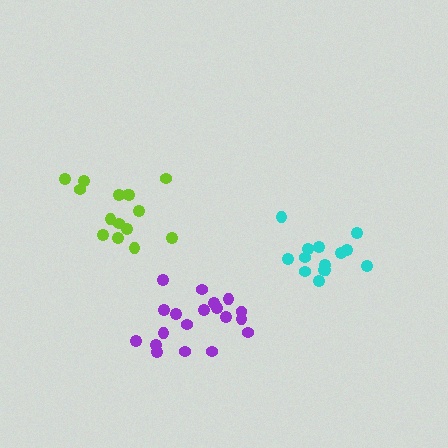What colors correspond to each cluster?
The clusters are colored: cyan, purple, lime.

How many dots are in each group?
Group 1: 14 dots, Group 2: 19 dots, Group 3: 15 dots (48 total).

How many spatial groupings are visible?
There are 3 spatial groupings.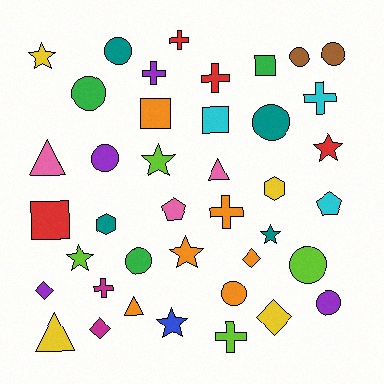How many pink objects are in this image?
There are 3 pink objects.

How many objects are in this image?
There are 40 objects.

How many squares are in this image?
There are 4 squares.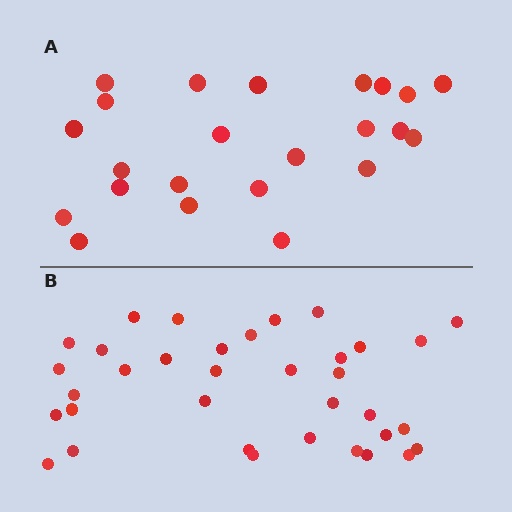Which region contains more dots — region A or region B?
Region B (the bottom region) has more dots.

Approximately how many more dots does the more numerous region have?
Region B has roughly 12 or so more dots than region A.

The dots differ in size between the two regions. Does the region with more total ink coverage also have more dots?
No. Region A has more total ink coverage because its dots are larger, but region B actually contains more individual dots. Total area can be misleading — the number of items is what matters here.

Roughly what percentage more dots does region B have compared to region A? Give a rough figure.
About 50% more.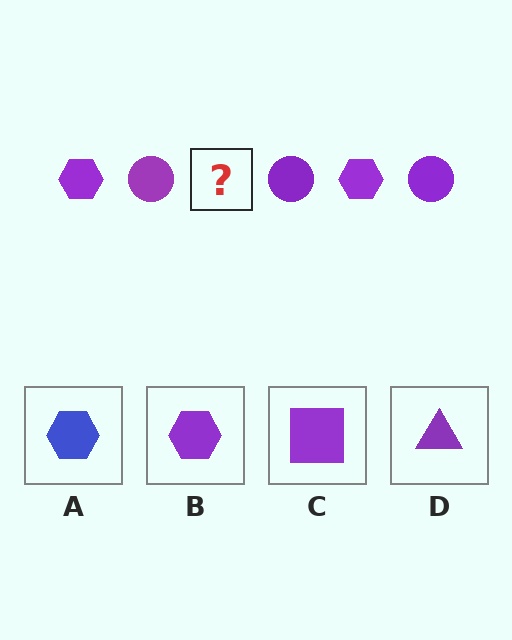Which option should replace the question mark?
Option B.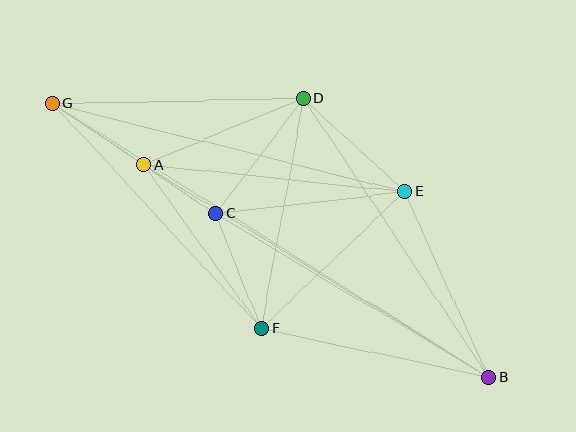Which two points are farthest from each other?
Points B and G are farthest from each other.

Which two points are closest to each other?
Points A and C are closest to each other.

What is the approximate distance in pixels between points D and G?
The distance between D and G is approximately 251 pixels.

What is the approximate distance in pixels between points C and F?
The distance between C and F is approximately 124 pixels.